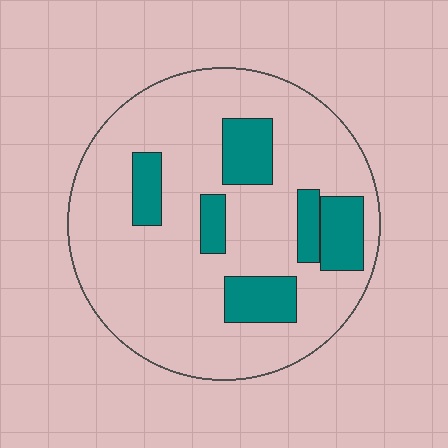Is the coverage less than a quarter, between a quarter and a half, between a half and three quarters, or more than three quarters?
Less than a quarter.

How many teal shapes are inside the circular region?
6.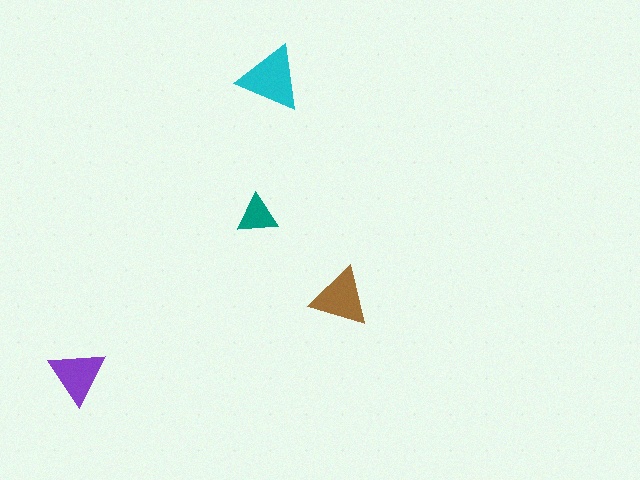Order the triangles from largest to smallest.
the cyan one, the brown one, the purple one, the teal one.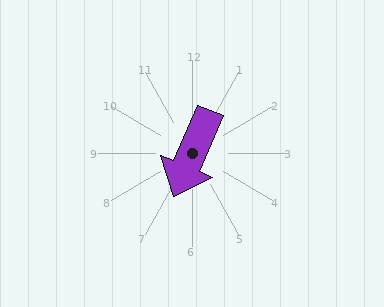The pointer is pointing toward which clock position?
Roughly 7 o'clock.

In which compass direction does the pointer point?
Southwest.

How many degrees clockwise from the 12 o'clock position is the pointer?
Approximately 203 degrees.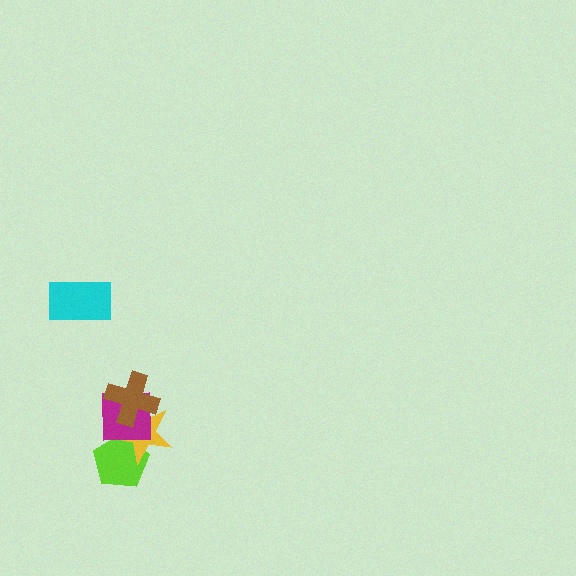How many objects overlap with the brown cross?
2 objects overlap with the brown cross.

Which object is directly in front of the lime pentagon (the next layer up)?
The yellow star is directly in front of the lime pentagon.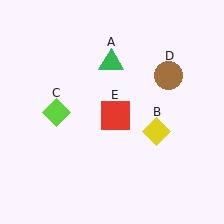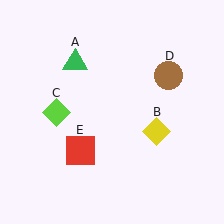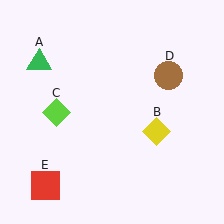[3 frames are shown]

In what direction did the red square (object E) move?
The red square (object E) moved down and to the left.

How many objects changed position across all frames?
2 objects changed position: green triangle (object A), red square (object E).